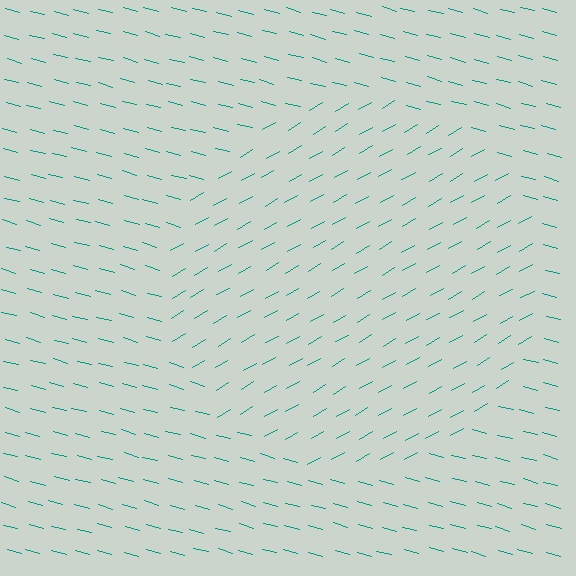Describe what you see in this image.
The image is filled with small teal line segments. A circle region in the image has lines oriented differently from the surrounding lines, creating a visible texture boundary.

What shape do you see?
I see a circle.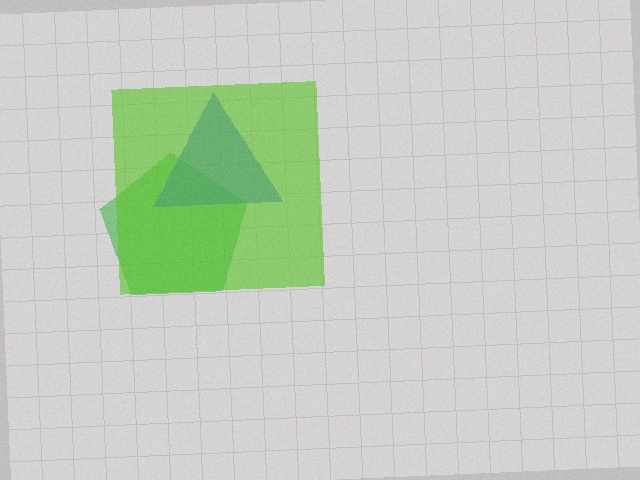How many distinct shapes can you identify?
There are 3 distinct shapes: a green pentagon, a blue triangle, a lime square.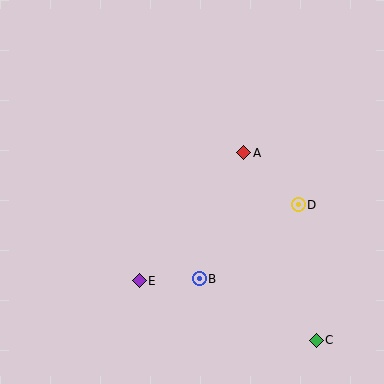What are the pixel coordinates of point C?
Point C is at (316, 340).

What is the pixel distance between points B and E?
The distance between B and E is 60 pixels.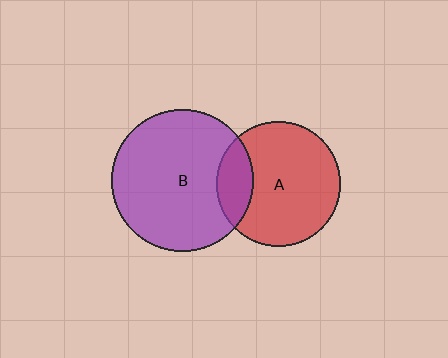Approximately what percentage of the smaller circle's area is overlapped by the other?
Approximately 20%.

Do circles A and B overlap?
Yes.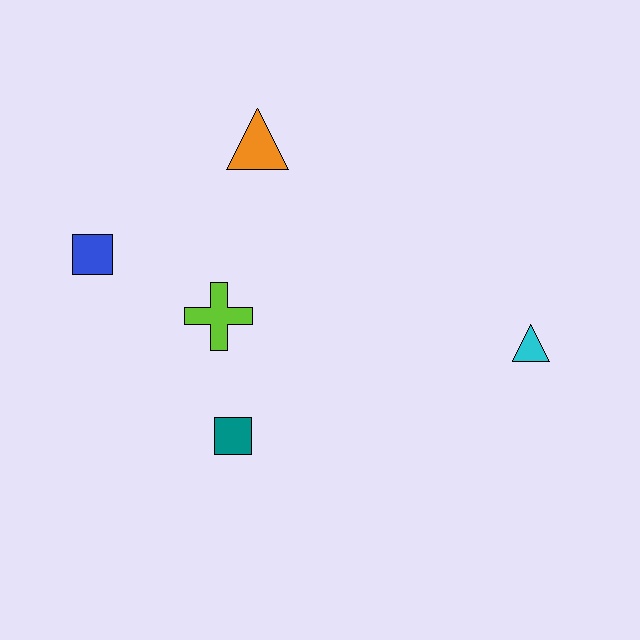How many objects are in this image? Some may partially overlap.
There are 5 objects.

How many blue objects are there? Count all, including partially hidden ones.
There is 1 blue object.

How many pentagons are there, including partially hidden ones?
There are no pentagons.